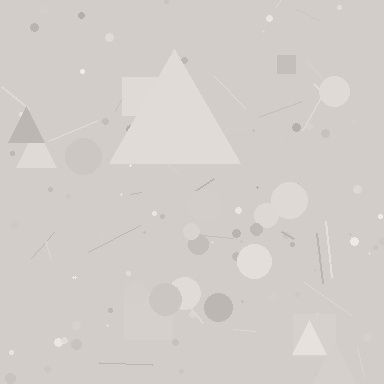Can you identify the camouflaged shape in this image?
The camouflaged shape is a triangle.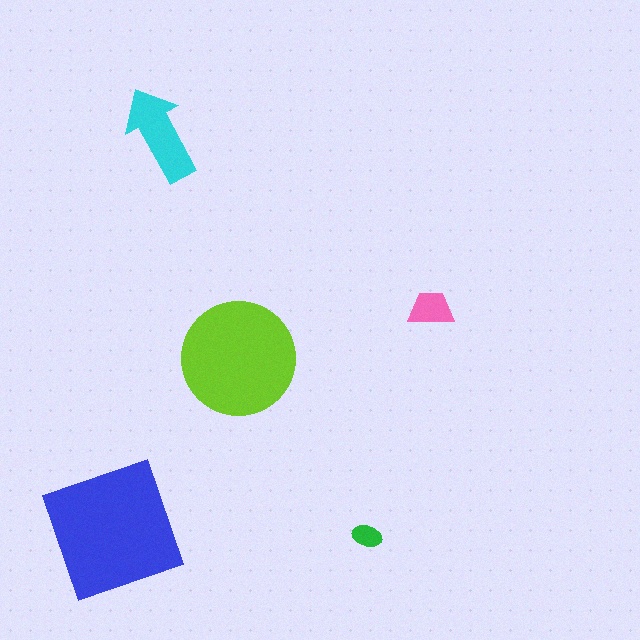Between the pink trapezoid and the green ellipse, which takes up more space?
The pink trapezoid.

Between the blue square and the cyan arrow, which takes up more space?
The blue square.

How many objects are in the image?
There are 5 objects in the image.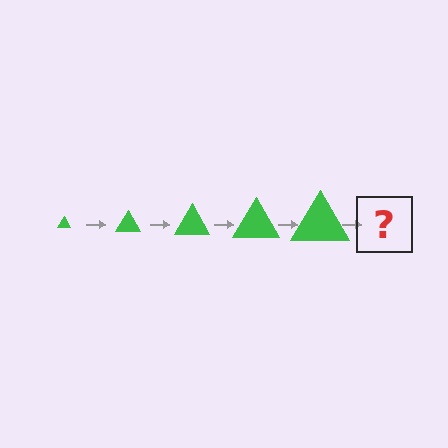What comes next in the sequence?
The next element should be a green triangle, larger than the previous one.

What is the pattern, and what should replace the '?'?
The pattern is that the triangle gets progressively larger each step. The '?' should be a green triangle, larger than the previous one.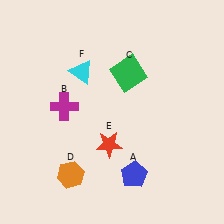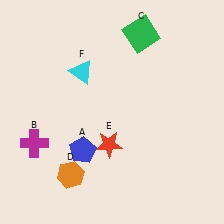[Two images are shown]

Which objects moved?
The objects that moved are: the blue pentagon (A), the magenta cross (B), the green square (C).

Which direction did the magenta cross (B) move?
The magenta cross (B) moved down.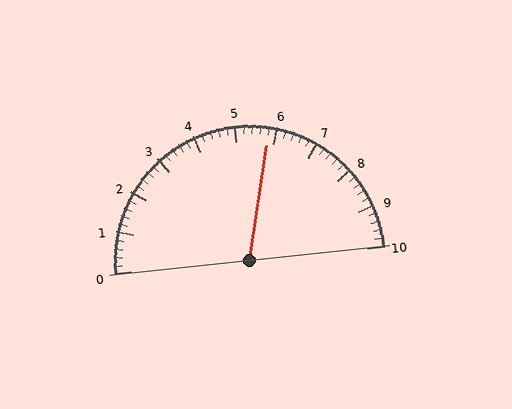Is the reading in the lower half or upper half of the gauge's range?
The reading is in the upper half of the range (0 to 10).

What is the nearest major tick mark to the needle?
The nearest major tick mark is 6.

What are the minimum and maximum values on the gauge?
The gauge ranges from 0 to 10.